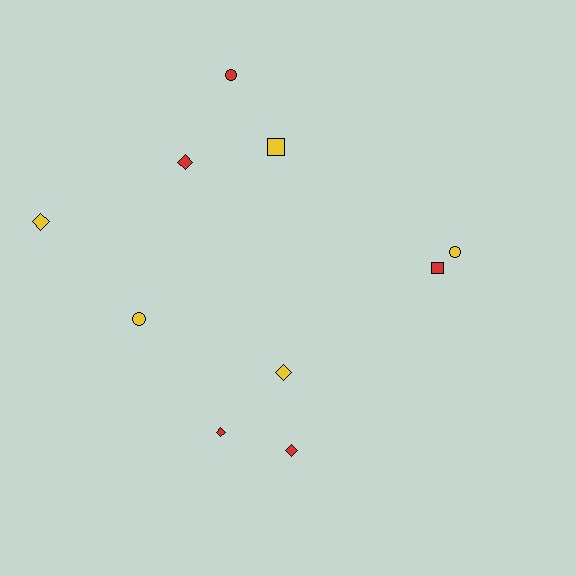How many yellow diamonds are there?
There are 2 yellow diamonds.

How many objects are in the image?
There are 10 objects.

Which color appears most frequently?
Red, with 5 objects.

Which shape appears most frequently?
Diamond, with 5 objects.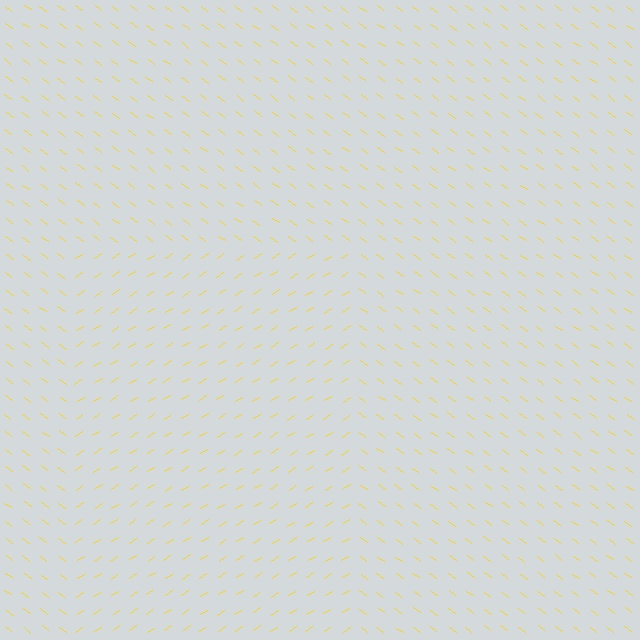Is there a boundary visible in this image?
Yes, there is a texture boundary formed by a change in line orientation.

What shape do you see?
I see a rectangle.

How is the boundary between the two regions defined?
The boundary is defined purely by a change in line orientation (approximately 70 degrees difference). All lines are the same color and thickness.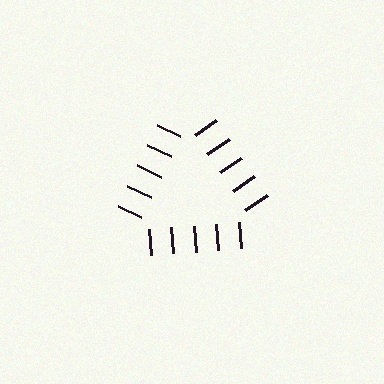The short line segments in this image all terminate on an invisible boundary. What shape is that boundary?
An illusory triangle — the line segments terminate on its edges but no continuous stroke is drawn.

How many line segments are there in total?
15 — 5 along each of the 3 edges.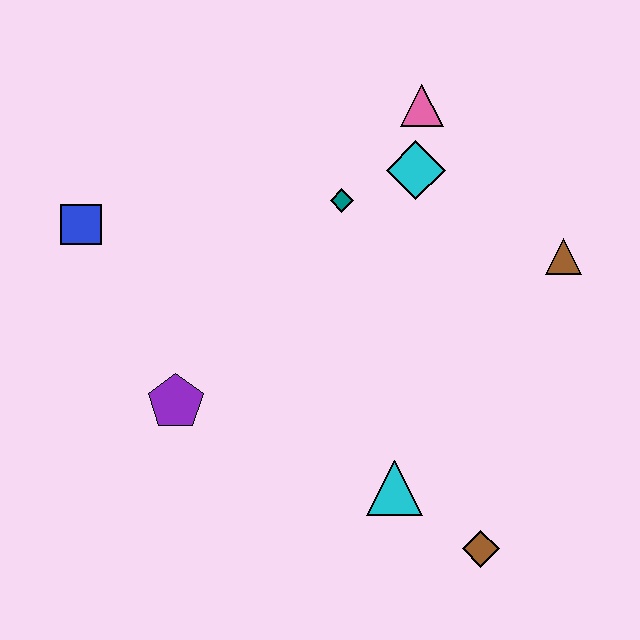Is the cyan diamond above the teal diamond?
Yes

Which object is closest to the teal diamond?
The cyan diamond is closest to the teal diamond.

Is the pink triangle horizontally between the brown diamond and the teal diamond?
Yes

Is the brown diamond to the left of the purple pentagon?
No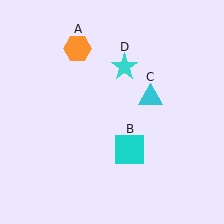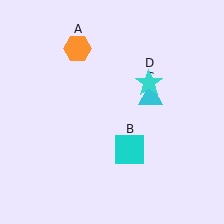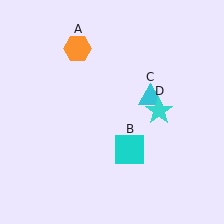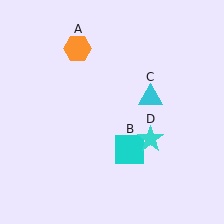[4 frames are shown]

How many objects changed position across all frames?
1 object changed position: cyan star (object D).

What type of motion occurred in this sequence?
The cyan star (object D) rotated clockwise around the center of the scene.